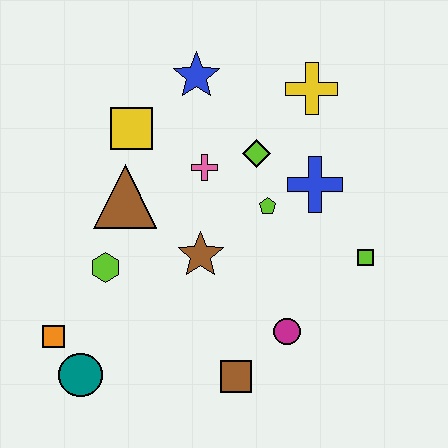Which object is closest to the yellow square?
The brown triangle is closest to the yellow square.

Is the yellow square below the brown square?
No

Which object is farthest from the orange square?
The yellow cross is farthest from the orange square.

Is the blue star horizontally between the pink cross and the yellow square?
Yes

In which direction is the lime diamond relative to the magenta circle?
The lime diamond is above the magenta circle.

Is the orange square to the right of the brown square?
No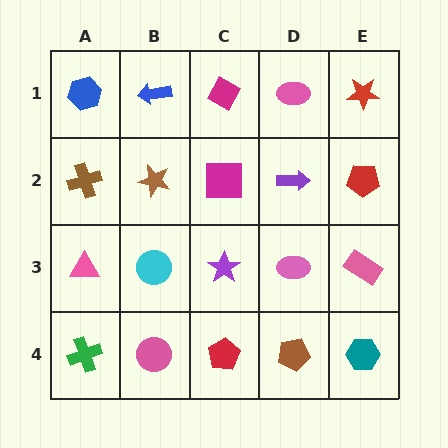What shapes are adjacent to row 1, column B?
A brown star (row 2, column B), a blue hexagon (row 1, column A), a magenta diamond (row 1, column C).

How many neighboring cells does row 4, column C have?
3.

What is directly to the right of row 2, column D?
A red pentagon.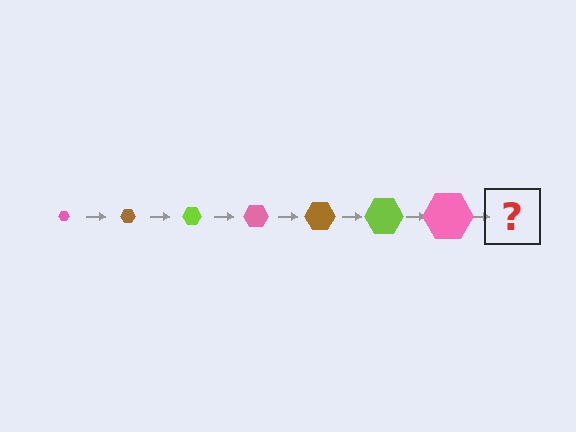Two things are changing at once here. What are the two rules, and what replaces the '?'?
The two rules are that the hexagon grows larger each step and the color cycles through pink, brown, and lime. The '?' should be a brown hexagon, larger than the previous one.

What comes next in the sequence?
The next element should be a brown hexagon, larger than the previous one.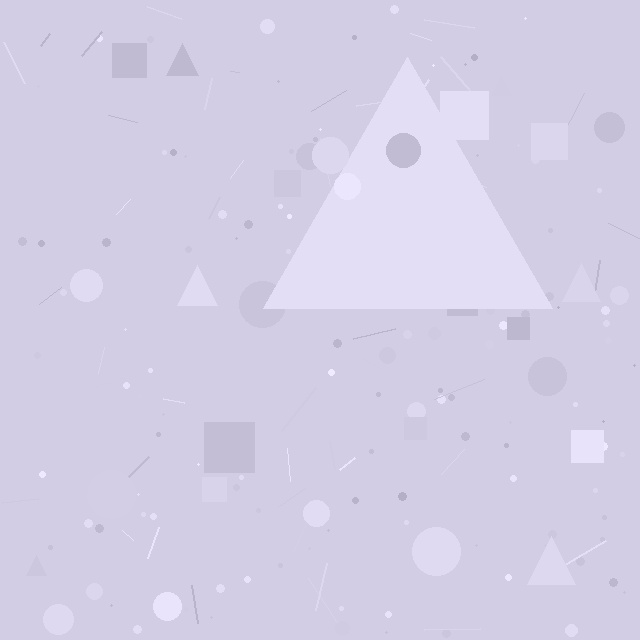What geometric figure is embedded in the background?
A triangle is embedded in the background.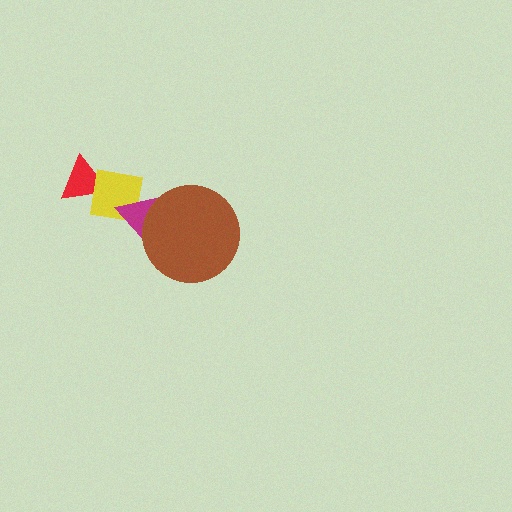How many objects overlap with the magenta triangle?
2 objects overlap with the magenta triangle.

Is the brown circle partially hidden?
No, no other shape covers it.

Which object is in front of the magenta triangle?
The brown circle is in front of the magenta triangle.